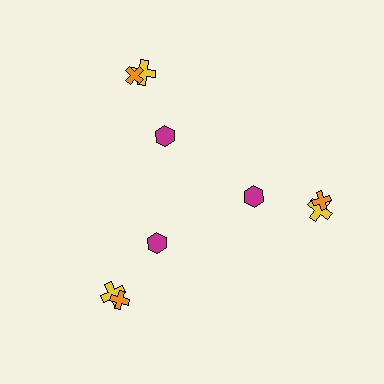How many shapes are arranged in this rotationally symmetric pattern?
There are 9 shapes, arranged in 3 groups of 3.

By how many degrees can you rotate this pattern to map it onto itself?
The pattern maps onto itself every 120 degrees of rotation.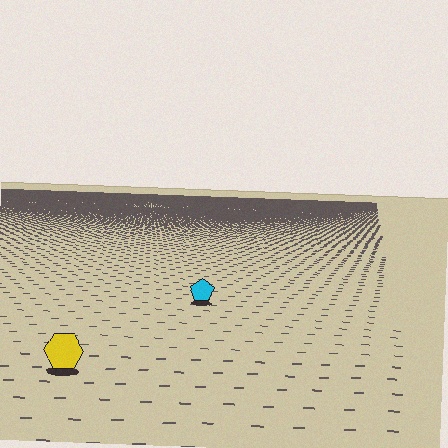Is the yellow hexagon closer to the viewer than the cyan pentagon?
Yes. The yellow hexagon is closer — you can tell from the texture gradient: the ground texture is coarser near it.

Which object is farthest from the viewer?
The cyan pentagon is farthest from the viewer. It appears smaller and the ground texture around it is denser.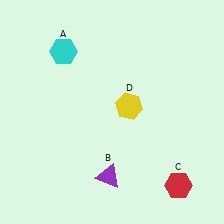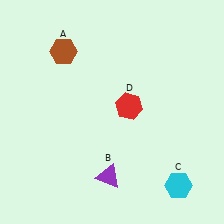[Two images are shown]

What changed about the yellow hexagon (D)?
In Image 1, D is yellow. In Image 2, it changed to red.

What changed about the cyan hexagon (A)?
In Image 1, A is cyan. In Image 2, it changed to brown.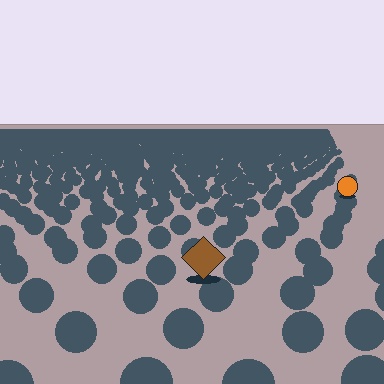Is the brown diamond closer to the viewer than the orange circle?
Yes. The brown diamond is closer — you can tell from the texture gradient: the ground texture is coarser near it.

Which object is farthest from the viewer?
The orange circle is farthest from the viewer. It appears smaller and the ground texture around it is denser.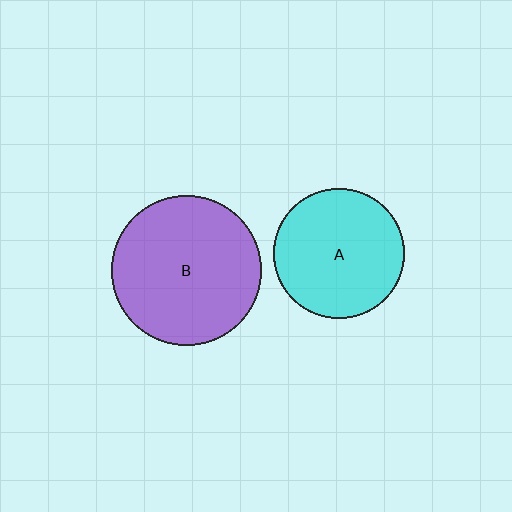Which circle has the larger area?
Circle B (purple).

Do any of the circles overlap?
No, none of the circles overlap.